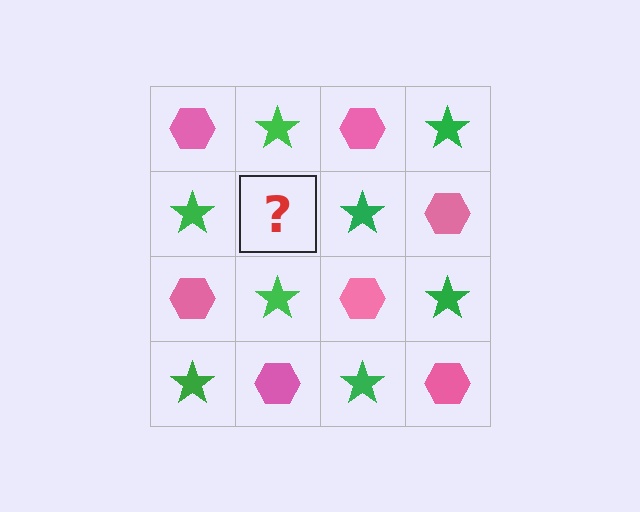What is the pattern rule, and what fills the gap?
The rule is that it alternates pink hexagon and green star in a checkerboard pattern. The gap should be filled with a pink hexagon.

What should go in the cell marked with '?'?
The missing cell should contain a pink hexagon.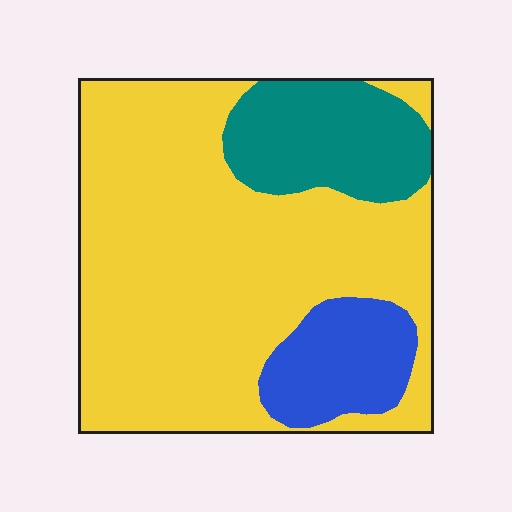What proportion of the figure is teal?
Teal covers 17% of the figure.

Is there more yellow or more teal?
Yellow.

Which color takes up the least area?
Blue, at roughly 10%.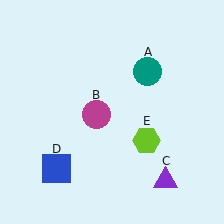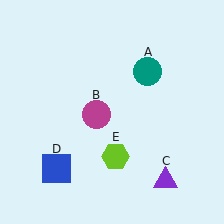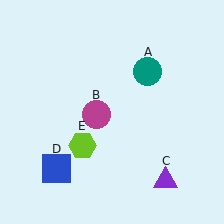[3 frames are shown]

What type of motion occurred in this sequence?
The lime hexagon (object E) rotated clockwise around the center of the scene.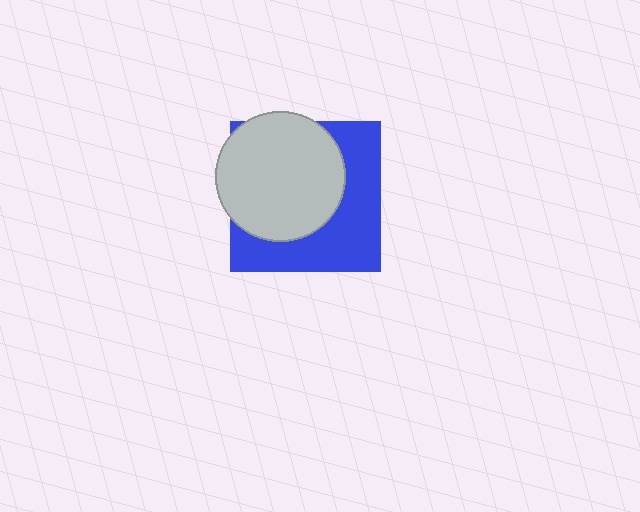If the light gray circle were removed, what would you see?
You would see the complete blue square.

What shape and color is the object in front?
The object in front is a light gray circle.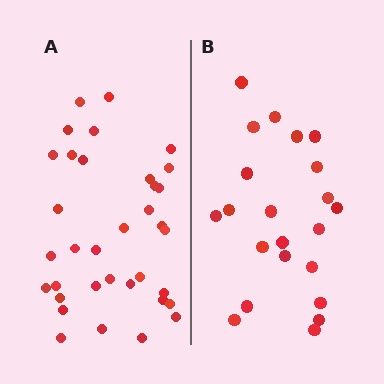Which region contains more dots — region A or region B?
Region A (the left region) has more dots.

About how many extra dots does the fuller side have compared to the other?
Region A has approximately 15 more dots than region B.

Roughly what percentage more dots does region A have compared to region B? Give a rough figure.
About 60% more.